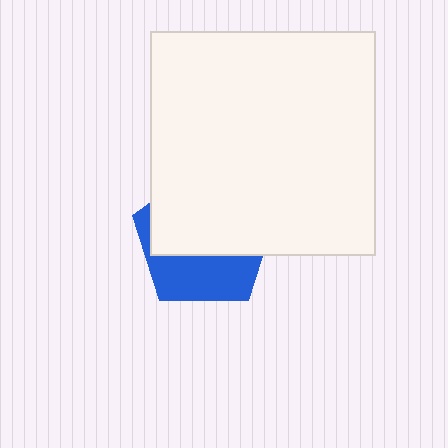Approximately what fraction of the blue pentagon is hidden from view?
Roughly 61% of the blue pentagon is hidden behind the white square.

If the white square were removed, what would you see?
You would see the complete blue pentagon.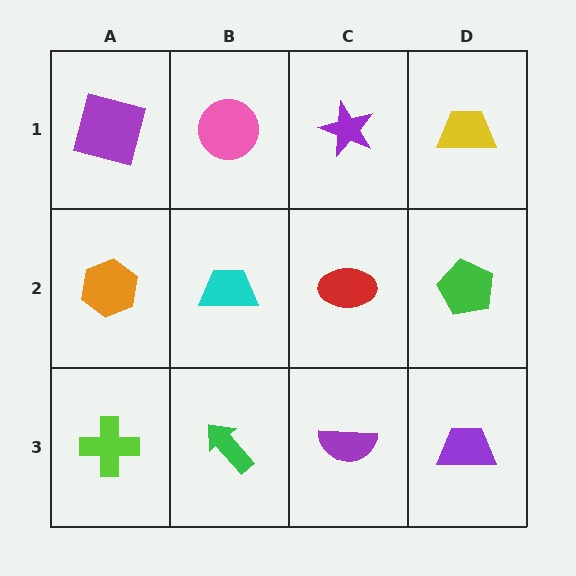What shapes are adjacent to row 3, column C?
A red ellipse (row 2, column C), a green arrow (row 3, column B), a purple trapezoid (row 3, column D).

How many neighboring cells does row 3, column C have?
3.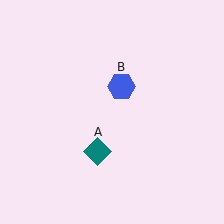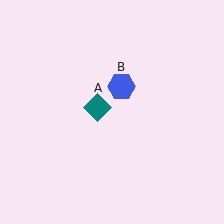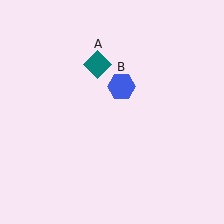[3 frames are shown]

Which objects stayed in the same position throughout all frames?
Blue hexagon (object B) remained stationary.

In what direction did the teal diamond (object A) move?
The teal diamond (object A) moved up.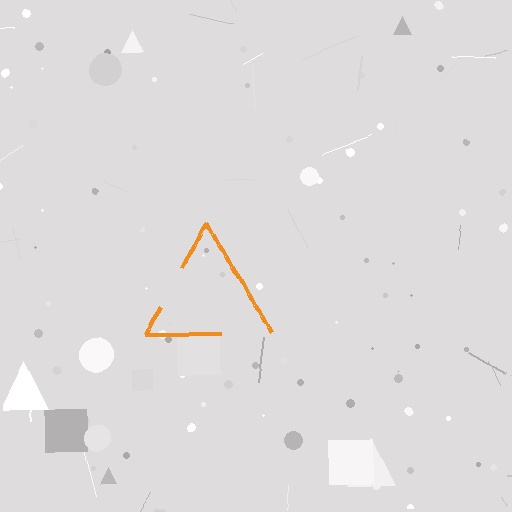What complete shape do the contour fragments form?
The contour fragments form a triangle.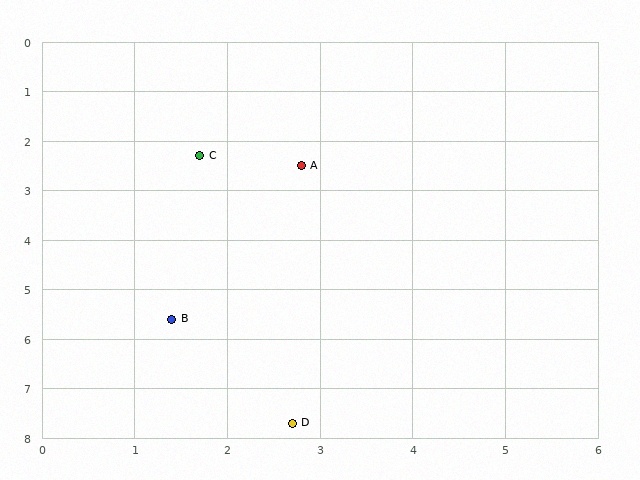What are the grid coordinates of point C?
Point C is at approximately (1.7, 2.3).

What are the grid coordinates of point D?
Point D is at approximately (2.7, 7.7).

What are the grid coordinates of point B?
Point B is at approximately (1.4, 5.6).